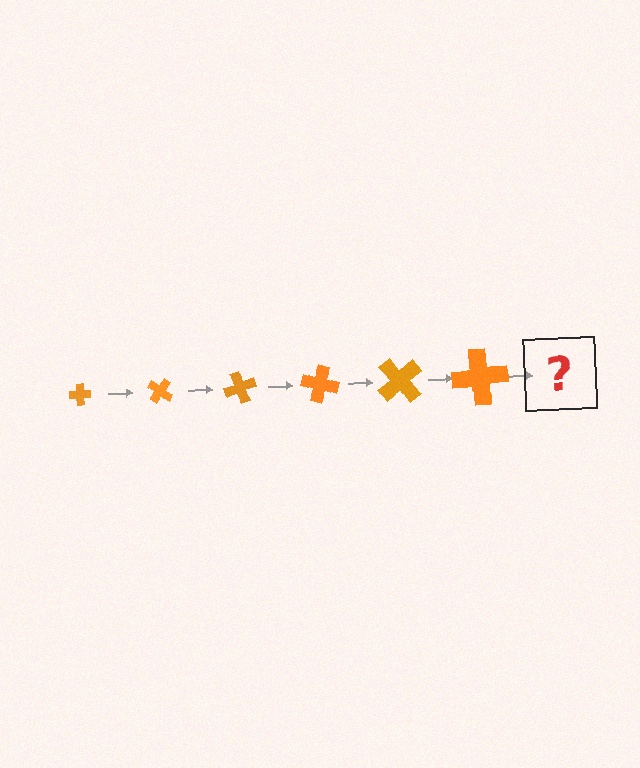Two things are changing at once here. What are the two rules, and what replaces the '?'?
The two rules are that the cross grows larger each step and it rotates 35 degrees each step. The '?' should be a cross, larger than the previous one and rotated 210 degrees from the start.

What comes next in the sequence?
The next element should be a cross, larger than the previous one and rotated 210 degrees from the start.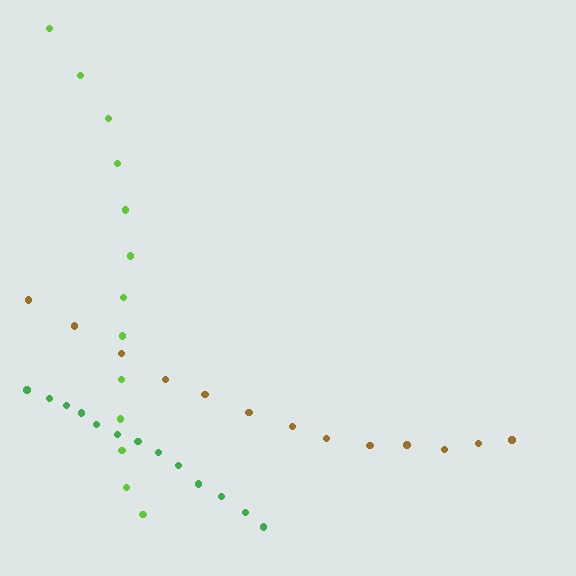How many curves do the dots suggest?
There are 3 distinct paths.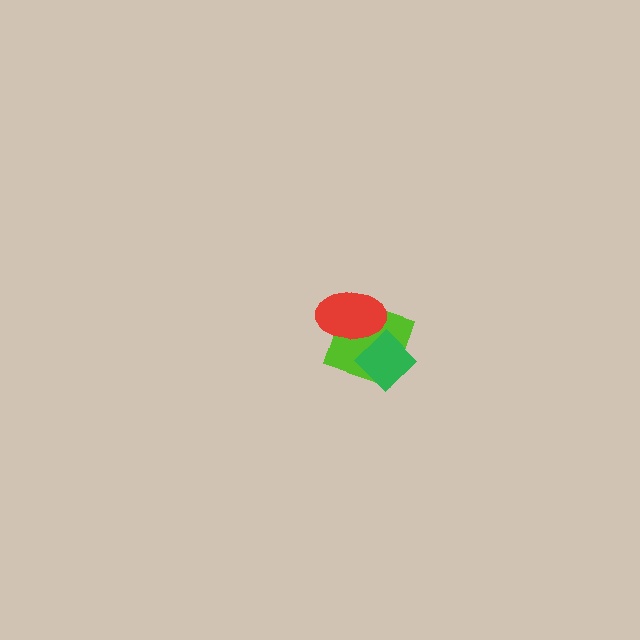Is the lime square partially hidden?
Yes, it is partially covered by another shape.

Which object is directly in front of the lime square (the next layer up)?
The red ellipse is directly in front of the lime square.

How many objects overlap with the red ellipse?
2 objects overlap with the red ellipse.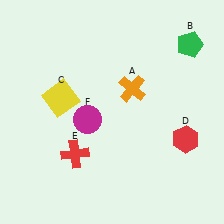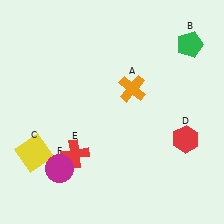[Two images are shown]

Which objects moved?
The objects that moved are: the yellow square (C), the magenta circle (F).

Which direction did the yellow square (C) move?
The yellow square (C) moved down.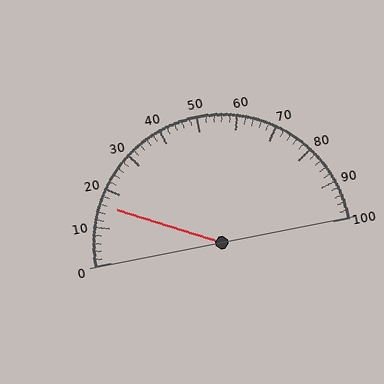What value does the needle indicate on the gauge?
The needle indicates approximately 16.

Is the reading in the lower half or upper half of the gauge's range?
The reading is in the lower half of the range (0 to 100).